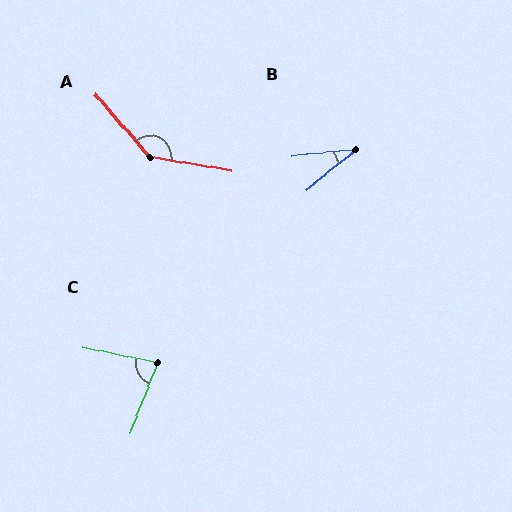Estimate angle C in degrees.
Approximately 80 degrees.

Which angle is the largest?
A, at approximately 140 degrees.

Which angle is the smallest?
B, at approximately 33 degrees.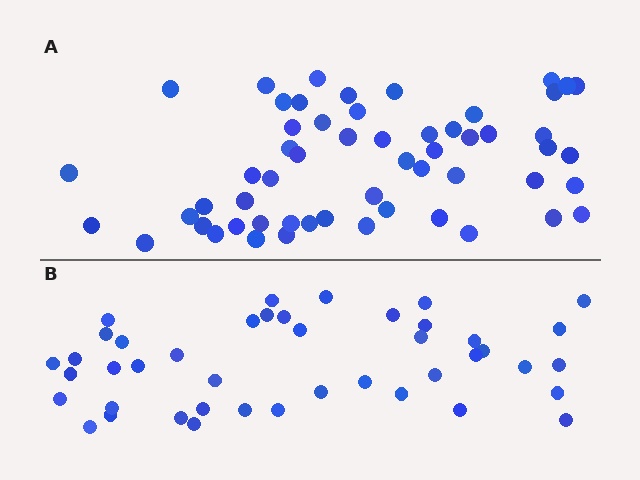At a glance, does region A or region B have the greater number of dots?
Region A (the top region) has more dots.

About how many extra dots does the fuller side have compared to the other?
Region A has approximately 15 more dots than region B.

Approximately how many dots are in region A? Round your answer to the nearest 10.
About 60 dots. (The exact count is 56, which rounds to 60.)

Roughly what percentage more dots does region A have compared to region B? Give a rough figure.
About 30% more.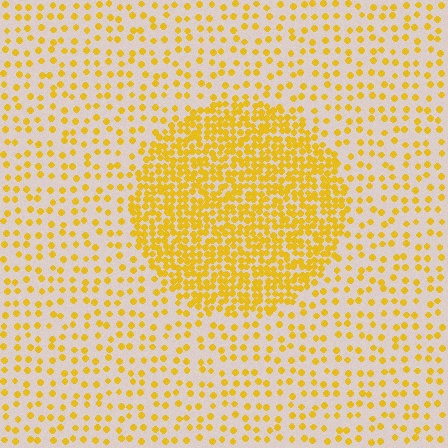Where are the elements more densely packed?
The elements are more densely packed inside the circle boundary.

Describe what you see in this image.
The image contains small yellow elements arranged at two different densities. A circle-shaped region is visible where the elements are more densely packed than the surrounding area.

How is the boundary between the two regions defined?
The boundary is defined by a change in element density (approximately 2.8x ratio). All elements are the same color, size, and shape.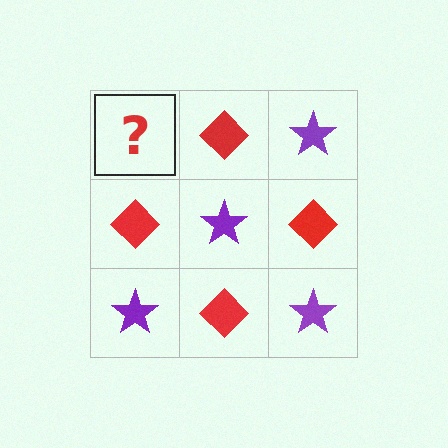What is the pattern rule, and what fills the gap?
The rule is that it alternates purple star and red diamond in a checkerboard pattern. The gap should be filled with a purple star.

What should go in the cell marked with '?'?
The missing cell should contain a purple star.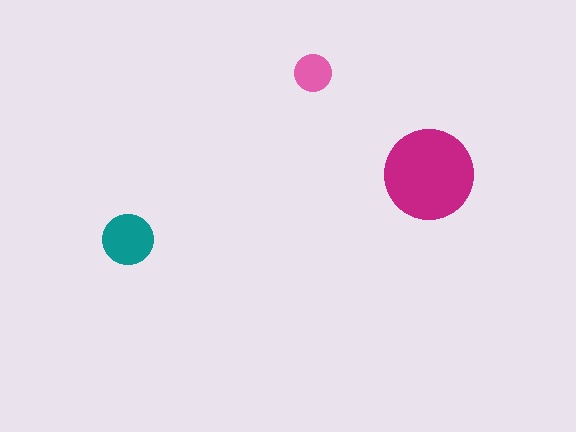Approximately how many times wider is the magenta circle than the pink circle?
About 2.5 times wider.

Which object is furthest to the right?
The magenta circle is rightmost.